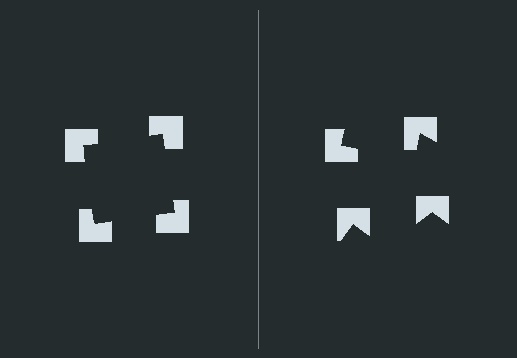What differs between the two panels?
The notched squares are positioned identically on both sides; only the wedge orientations differ. On the left they align to a square; on the right they are misaligned.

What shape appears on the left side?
An illusory square.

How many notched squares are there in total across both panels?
8 — 4 on each side.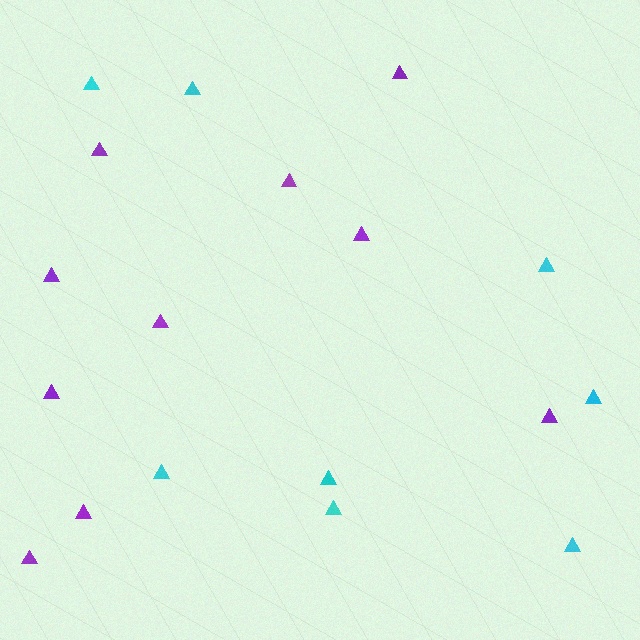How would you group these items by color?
There are 2 groups: one group of purple triangles (10) and one group of cyan triangles (8).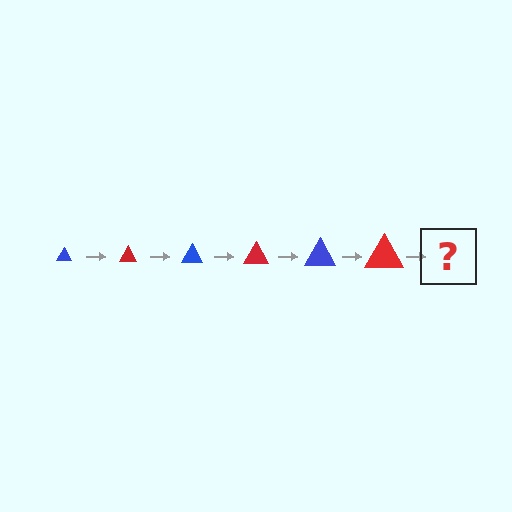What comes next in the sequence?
The next element should be a blue triangle, larger than the previous one.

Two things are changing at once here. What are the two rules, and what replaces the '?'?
The two rules are that the triangle grows larger each step and the color cycles through blue and red. The '?' should be a blue triangle, larger than the previous one.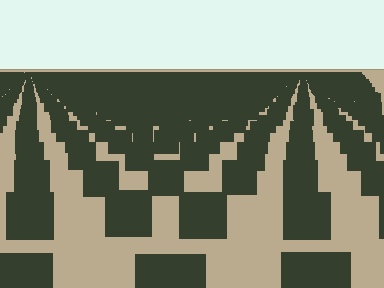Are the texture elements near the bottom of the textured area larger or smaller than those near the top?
Larger. Near the bottom, elements are closer to the viewer and appear at a bigger on-screen size.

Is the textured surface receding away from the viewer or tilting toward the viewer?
The surface is receding away from the viewer. Texture elements get smaller and denser toward the top.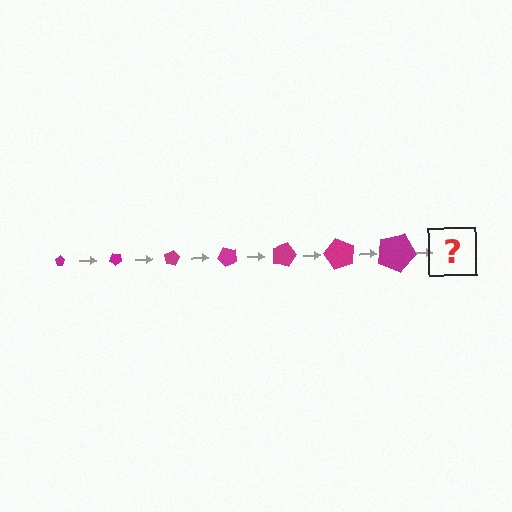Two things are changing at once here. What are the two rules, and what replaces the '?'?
The two rules are that the pentagon grows larger each step and it rotates 40 degrees each step. The '?' should be a pentagon, larger than the previous one and rotated 280 degrees from the start.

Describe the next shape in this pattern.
It should be a pentagon, larger than the previous one and rotated 280 degrees from the start.